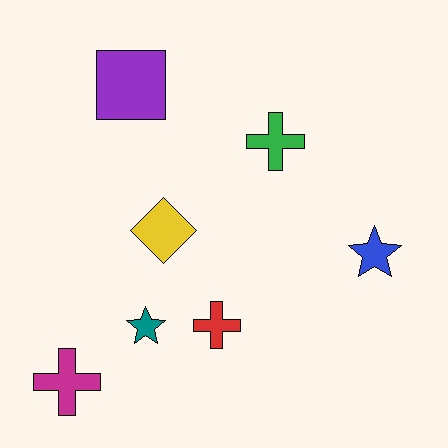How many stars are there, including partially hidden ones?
There are 2 stars.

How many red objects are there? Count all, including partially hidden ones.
There is 1 red object.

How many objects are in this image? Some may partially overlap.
There are 7 objects.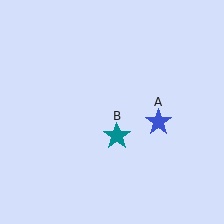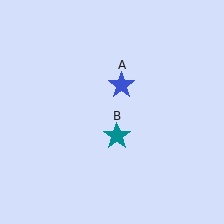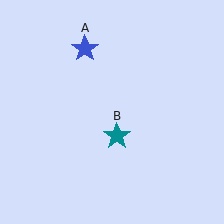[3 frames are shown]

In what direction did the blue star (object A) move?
The blue star (object A) moved up and to the left.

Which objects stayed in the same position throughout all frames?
Teal star (object B) remained stationary.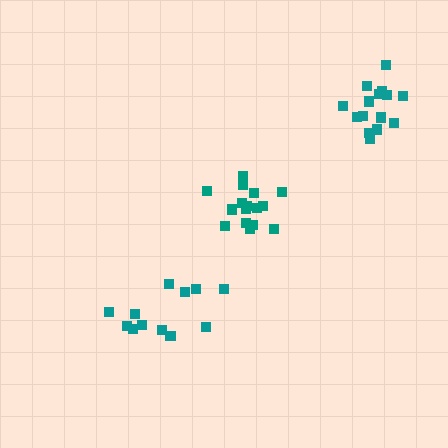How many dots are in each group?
Group 1: 15 dots, Group 2: 13 dots, Group 3: 18 dots (46 total).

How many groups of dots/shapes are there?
There are 3 groups.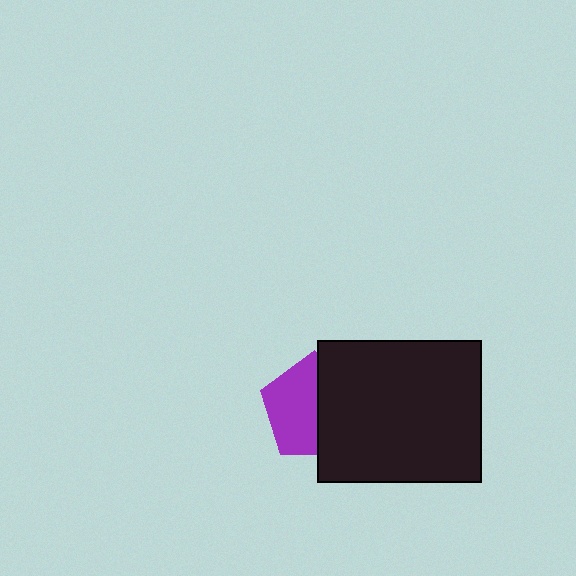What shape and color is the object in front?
The object in front is a black rectangle.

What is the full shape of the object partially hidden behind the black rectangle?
The partially hidden object is a purple pentagon.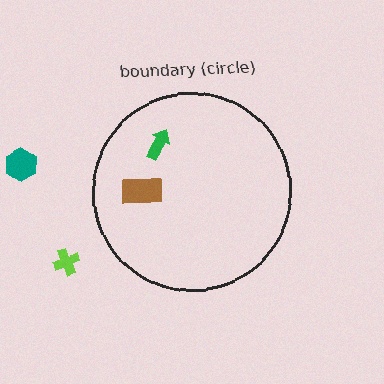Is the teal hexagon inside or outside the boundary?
Outside.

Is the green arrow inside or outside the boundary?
Inside.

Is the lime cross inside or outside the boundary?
Outside.